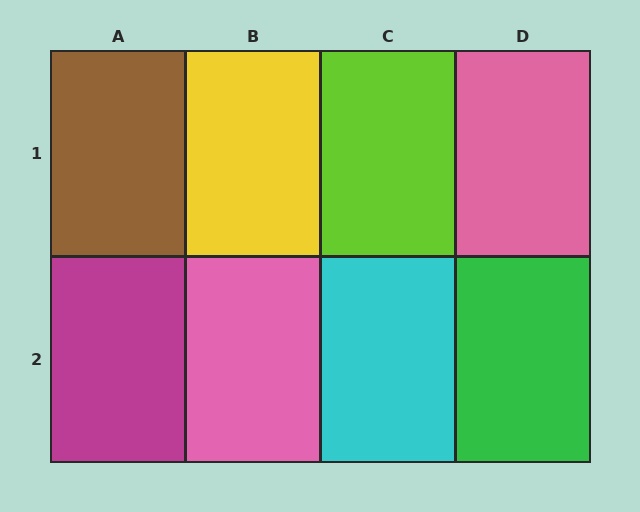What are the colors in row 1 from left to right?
Brown, yellow, lime, pink.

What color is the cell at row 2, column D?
Green.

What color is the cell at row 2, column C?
Cyan.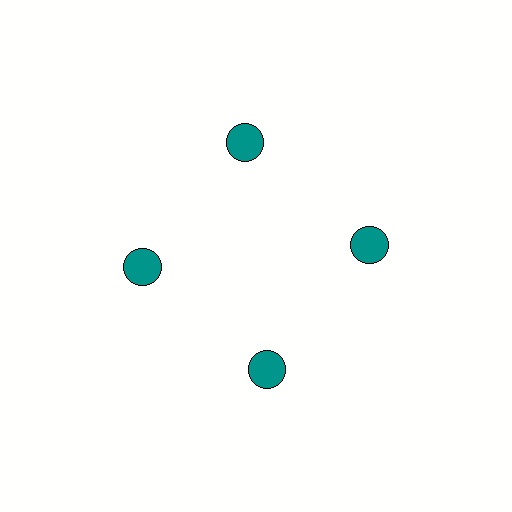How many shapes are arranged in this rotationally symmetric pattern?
There are 4 shapes, arranged in 4 groups of 1.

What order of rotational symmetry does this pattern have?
This pattern has 4-fold rotational symmetry.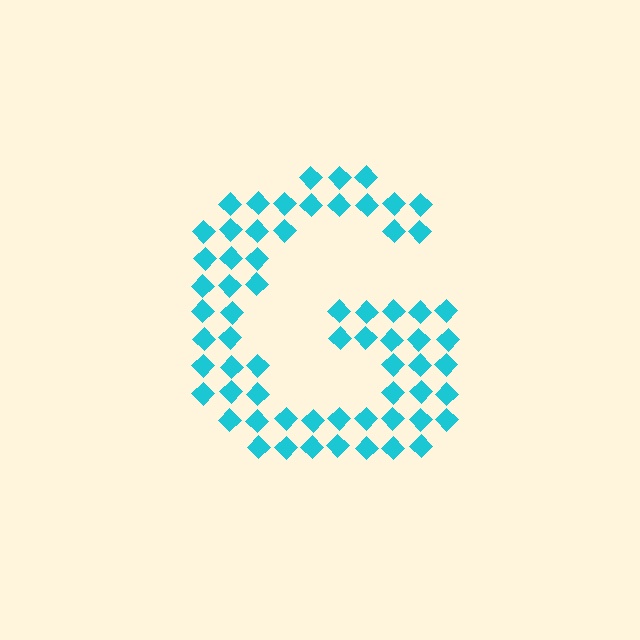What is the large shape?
The large shape is the letter G.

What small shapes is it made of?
It is made of small diamonds.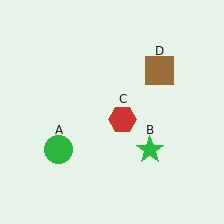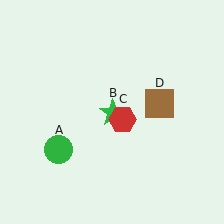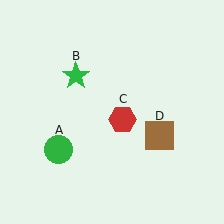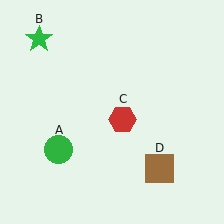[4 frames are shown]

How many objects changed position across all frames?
2 objects changed position: green star (object B), brown square (object D).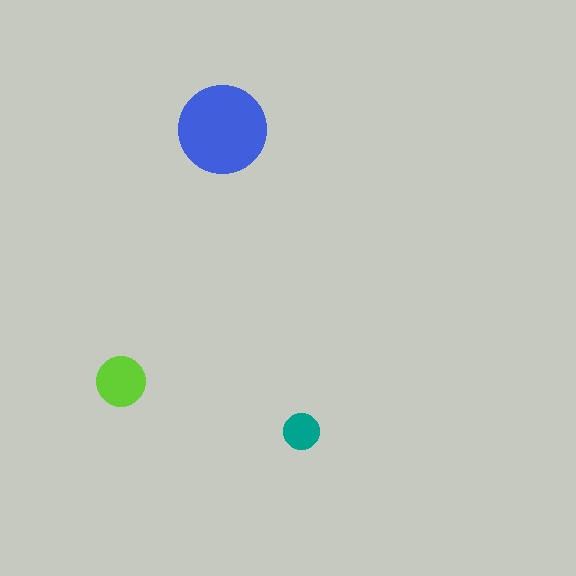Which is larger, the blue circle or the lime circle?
The blue one.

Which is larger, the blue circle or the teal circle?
The blue one.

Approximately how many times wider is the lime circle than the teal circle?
About 1.5 times wider.